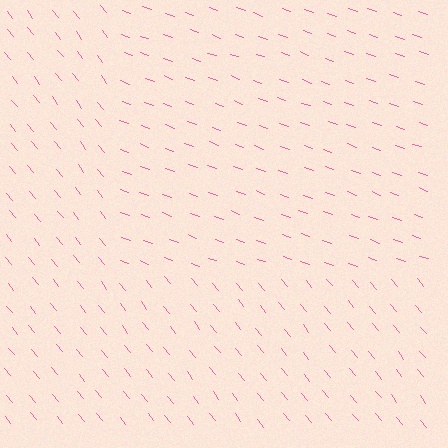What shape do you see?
I see a rectangle.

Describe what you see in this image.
The image is filled with small pink line segments. A rectangle region in the image has lines oriented differently from the surrounding lines, creating a visible texture boundary.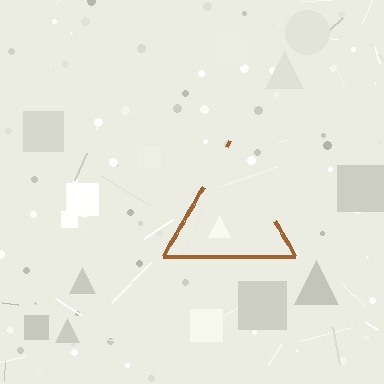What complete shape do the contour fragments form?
The contour fragments form a triangle.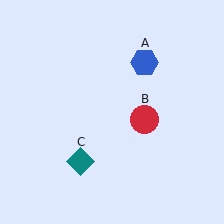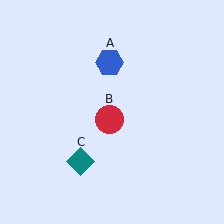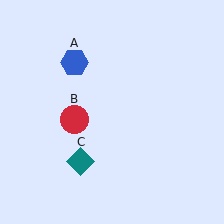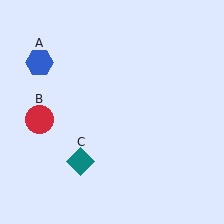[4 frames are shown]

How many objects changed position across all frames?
2 objects changed position: blue hexagon (object A), red circle (object B).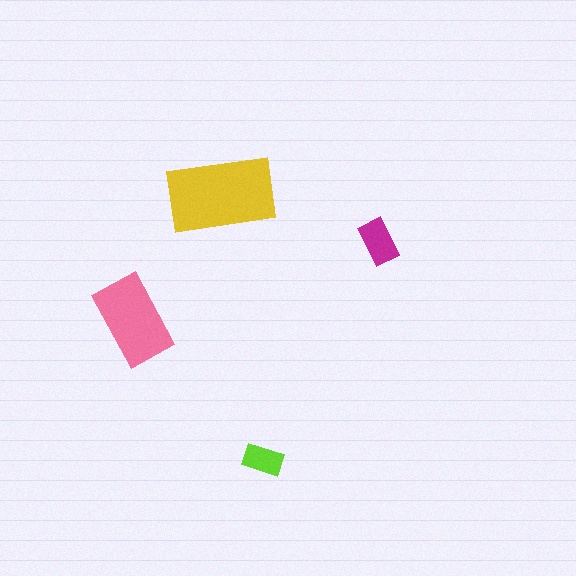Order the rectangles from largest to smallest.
the yellow one, the pink one, the magenta one, the lime one.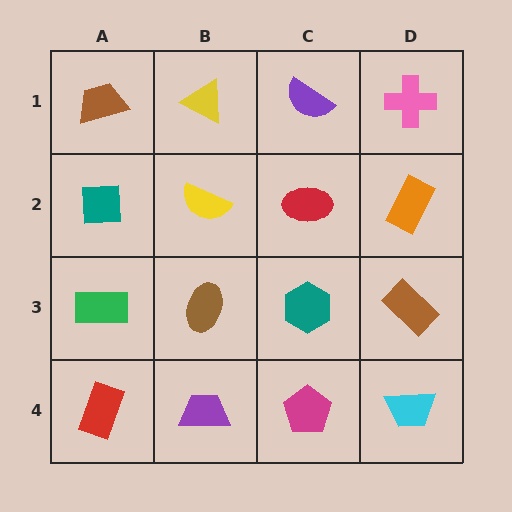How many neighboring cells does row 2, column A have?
3.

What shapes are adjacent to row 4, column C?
A teal hexagon (row 3, column C), a purple trapezoid (row 4, column B), a cyan trapezoid (row 4, column D).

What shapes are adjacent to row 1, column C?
A red ellipse (row 2, column C), a yellow triangle (row 1, column B), a pink cross (row 1, column D).